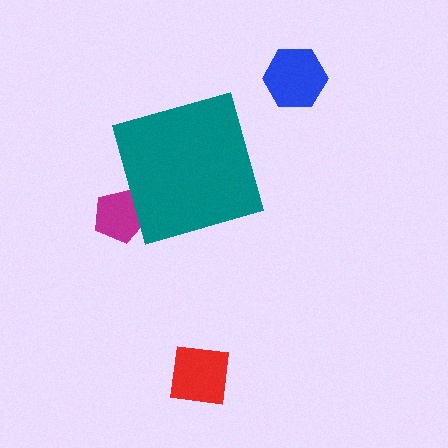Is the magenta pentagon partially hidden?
Yes, the magenta pentagon is partially hidden behind the teal diamond.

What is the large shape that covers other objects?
A teal diamond.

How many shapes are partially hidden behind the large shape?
1 shape is partially hidden.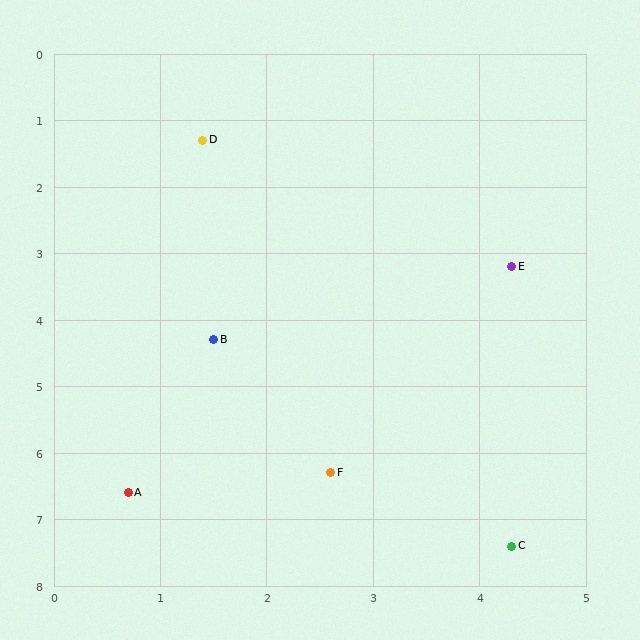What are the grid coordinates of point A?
Point A is at approximately (0.7, 6.6).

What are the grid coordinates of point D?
Point D is at approximately (1.4, 1.3).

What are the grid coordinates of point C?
Point C is at approximately (4.3, 7.4).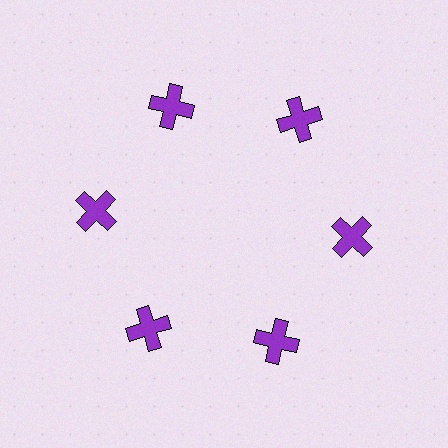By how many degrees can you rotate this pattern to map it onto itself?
The pattern maps onto itself every 60 degrees of rotation.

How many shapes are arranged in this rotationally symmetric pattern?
There are 6 shapes, arranged in 6 groups of 1.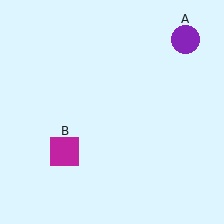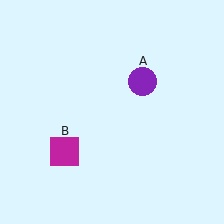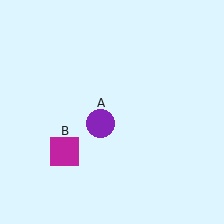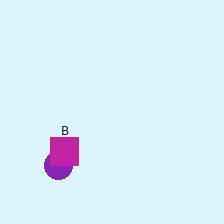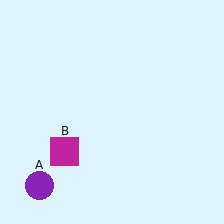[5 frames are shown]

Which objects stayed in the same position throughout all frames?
Magenta square (object B) remained stationary.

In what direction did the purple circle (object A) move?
The purple circle (object A) moved down and to the left.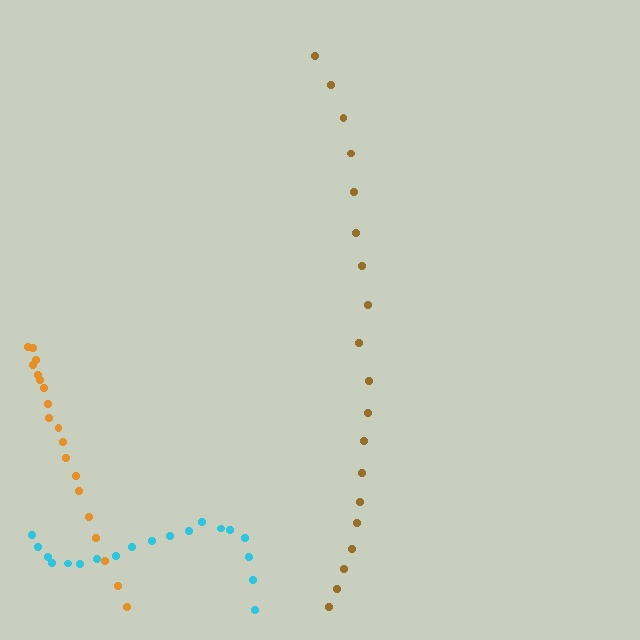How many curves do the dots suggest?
There are 3 distinct paths.